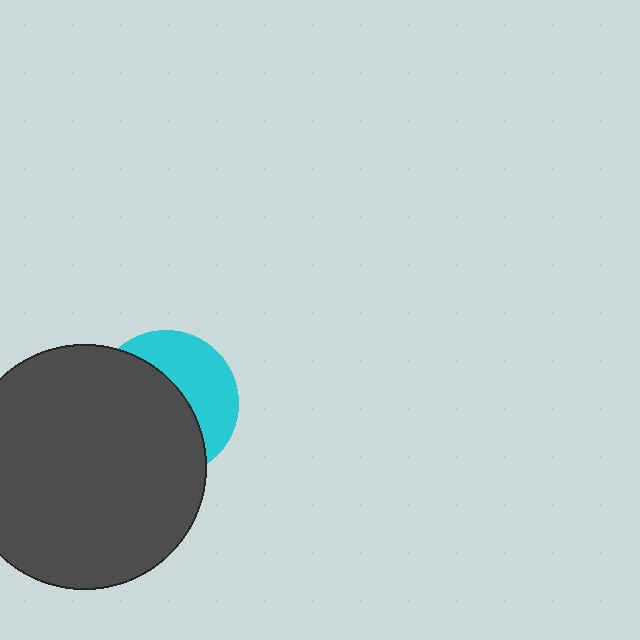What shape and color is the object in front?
The object in front is a dark gray circle.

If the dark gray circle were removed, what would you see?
You would see the complete cyan circle.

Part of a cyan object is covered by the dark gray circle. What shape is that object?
It is a circle.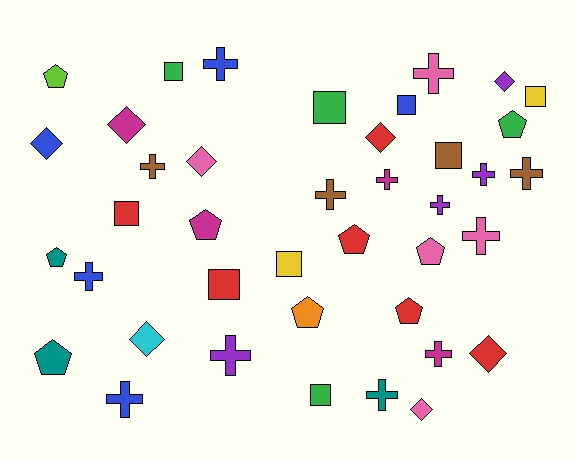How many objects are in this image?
There are 40 objects.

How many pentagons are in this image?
There are 9 pentagons.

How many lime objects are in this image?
There is 1 lime object.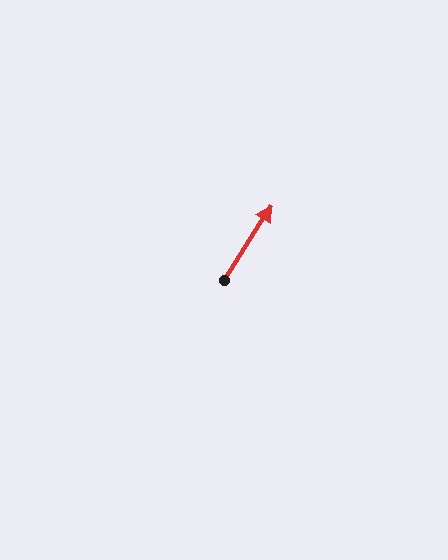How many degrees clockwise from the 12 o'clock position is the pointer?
Approximately 33 degrees.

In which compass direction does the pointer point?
Northeast.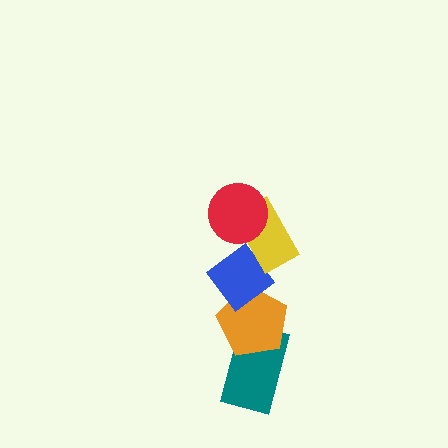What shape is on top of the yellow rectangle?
The red circle is on top of the yellow rectangle.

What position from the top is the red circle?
The red circle is 1st from the top.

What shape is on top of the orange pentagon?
The blue diamond is on top of the orange pentagon.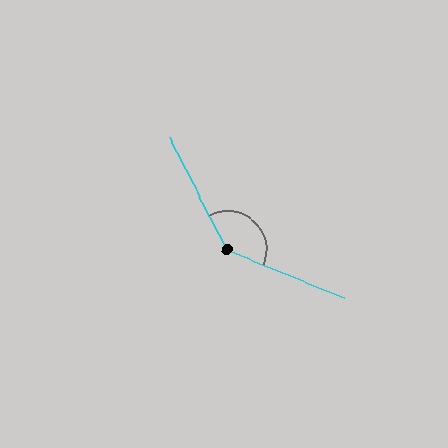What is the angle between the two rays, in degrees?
Approximately 140 degrees.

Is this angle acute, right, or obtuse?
It is obtuse.